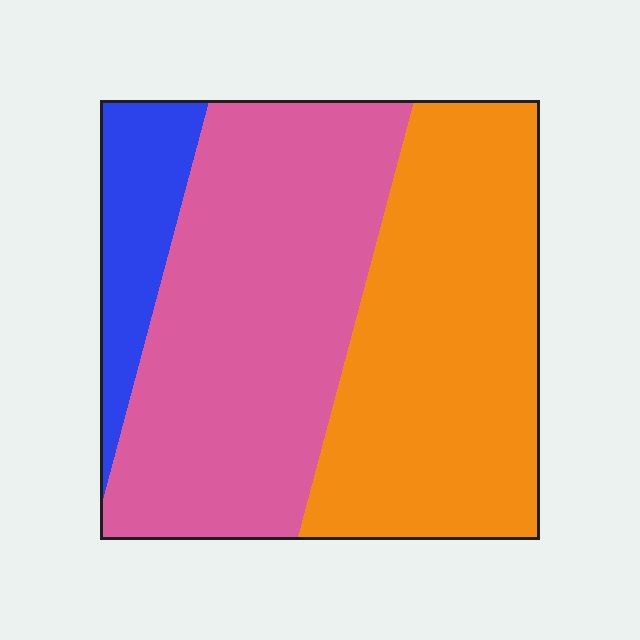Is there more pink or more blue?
Pink.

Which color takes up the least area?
Blue, at roughly 10%.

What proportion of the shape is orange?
Orange covers around 40% of the shape.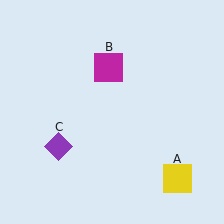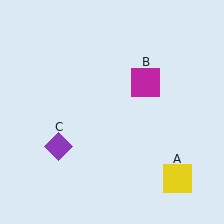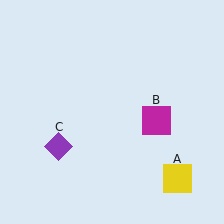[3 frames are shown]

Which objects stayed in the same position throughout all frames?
Yellow square (object A) and purple diamond (object C) remained stationary.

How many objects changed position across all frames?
1 object changed position: magenta square (object B).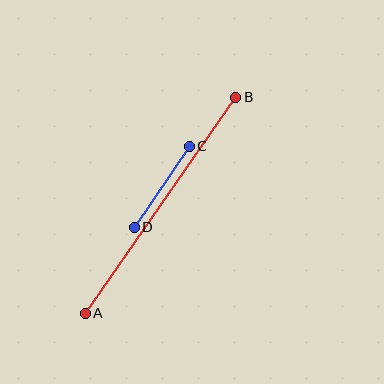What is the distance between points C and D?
The distance is approximately 98 pixels.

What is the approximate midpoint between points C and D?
The midpoint is at approximately (162, 187) pixels.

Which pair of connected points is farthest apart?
Points A and B are farthest apart.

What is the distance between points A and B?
The distance is approximately 263 pixels.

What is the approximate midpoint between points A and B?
The midpoint is at approximately (161, 205) pixels.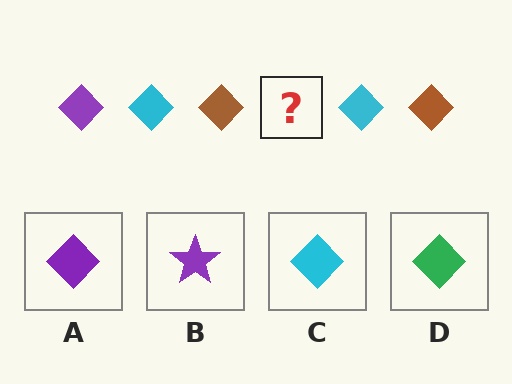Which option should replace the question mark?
Option A.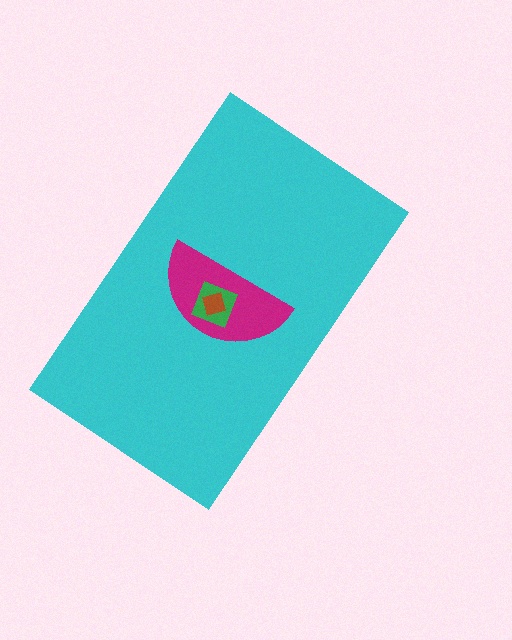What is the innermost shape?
The brown diamond.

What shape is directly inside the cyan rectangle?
The magenta semicircle.